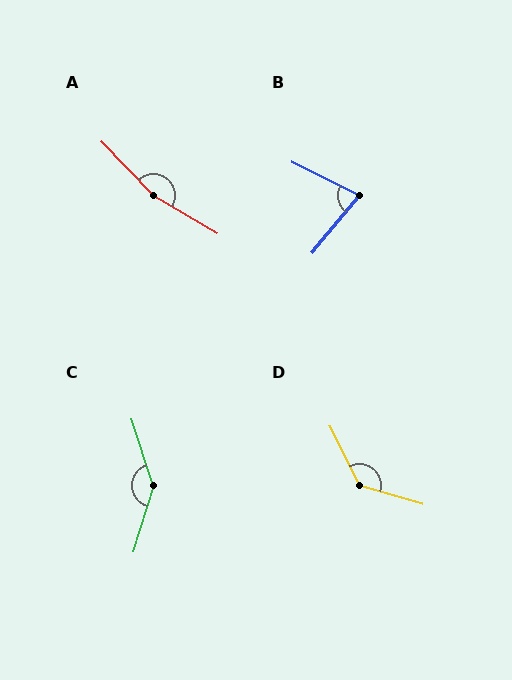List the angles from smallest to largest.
B (77°), D (132°), C (145°), A (165°).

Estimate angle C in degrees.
Approximately 145 degrees.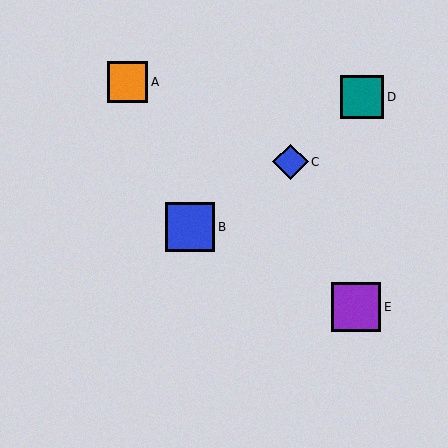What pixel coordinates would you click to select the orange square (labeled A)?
Click at (127, 82) to select the orange square A.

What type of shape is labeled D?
Shape D is a teal square.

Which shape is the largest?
The blue square (labeled B) is the largest.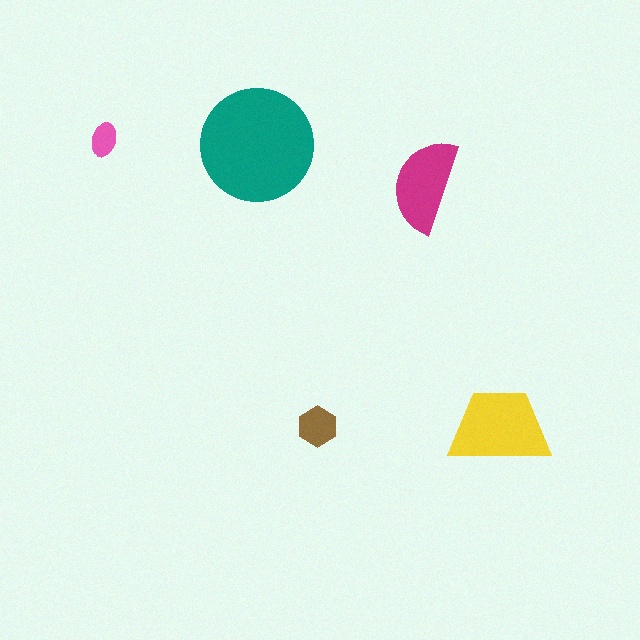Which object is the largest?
The teal circle.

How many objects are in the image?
There are 5 objects in the image.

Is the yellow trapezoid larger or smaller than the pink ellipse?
Larger.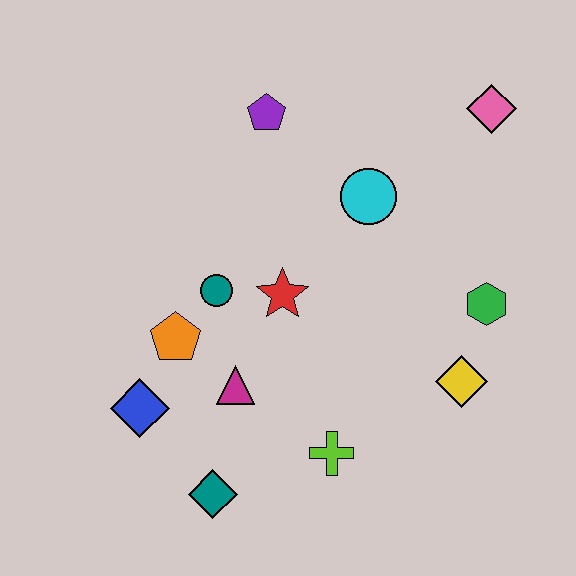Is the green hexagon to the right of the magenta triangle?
Yes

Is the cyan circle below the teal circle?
No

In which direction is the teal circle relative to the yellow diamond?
The teal circle is to the left of the yellow diamond.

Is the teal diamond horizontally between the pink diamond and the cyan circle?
No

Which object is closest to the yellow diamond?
The green hexagon is closest to the yellow diamond.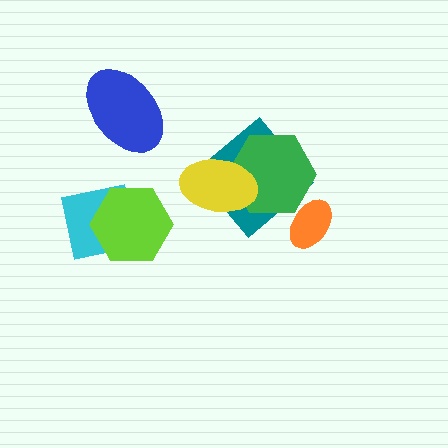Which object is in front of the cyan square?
The lime hexagon is in front of the cyan square.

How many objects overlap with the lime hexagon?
1 object overlaps with the lime hexagon.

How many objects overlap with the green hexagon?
3 objects overlap with the green hexagon.